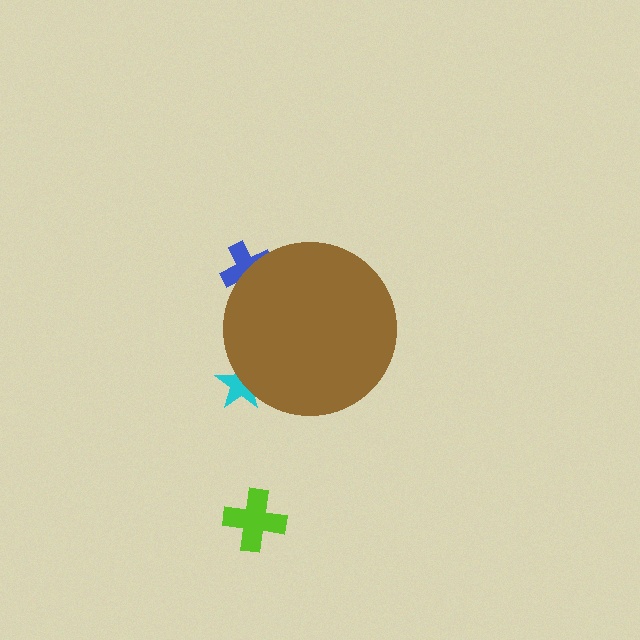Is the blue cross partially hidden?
Yes, the blue cross is partially hidden behind the brown circle.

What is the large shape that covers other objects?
A brown circle.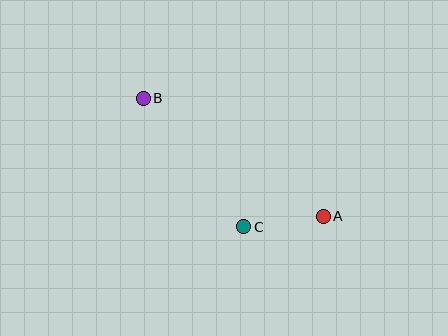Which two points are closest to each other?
Points A and C are closest to each other.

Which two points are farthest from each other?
Points A and B are farthest from each other.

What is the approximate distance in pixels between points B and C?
The distance between B and C is approximately 163 pixels.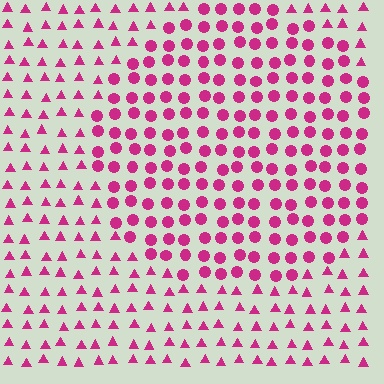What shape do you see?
I see a circle.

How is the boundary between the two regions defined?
The boundary is defined by a change in element shape: circles inside vs. triangles outside. All elements share the same color and spacing.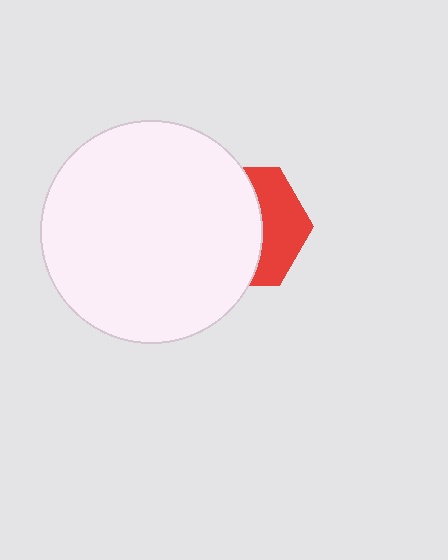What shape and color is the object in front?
The object in front is a white circle.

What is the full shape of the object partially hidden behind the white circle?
The partially hidden object is a red hexagon.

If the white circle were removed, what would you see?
You would see the complete red hexagon.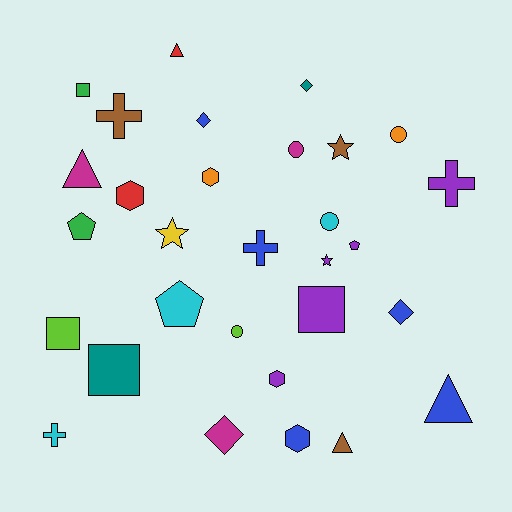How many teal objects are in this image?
There are 2 teal objects.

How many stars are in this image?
There are 3 stars.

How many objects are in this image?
There are 30 objects.